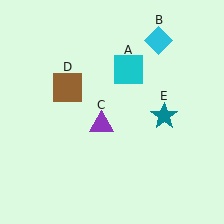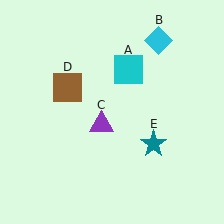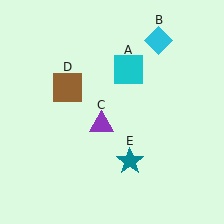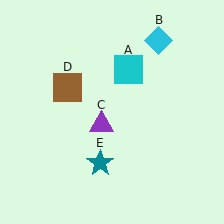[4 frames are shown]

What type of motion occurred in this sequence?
The teal star (object E) rotated clockwise around the center of the scene.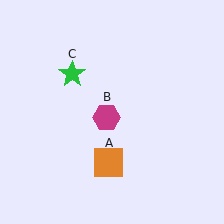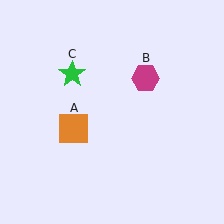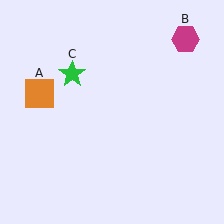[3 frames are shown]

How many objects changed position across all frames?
2 objects changed position: orange square (object A), magenta hexagon (object B).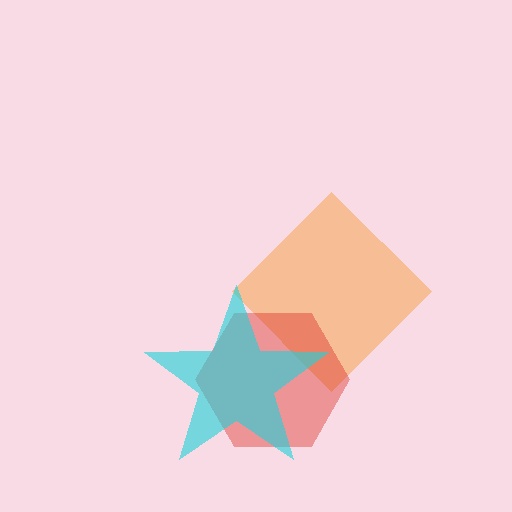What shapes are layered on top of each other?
The layered shapes are: an orange diamond, a red hexagon, a cyan star.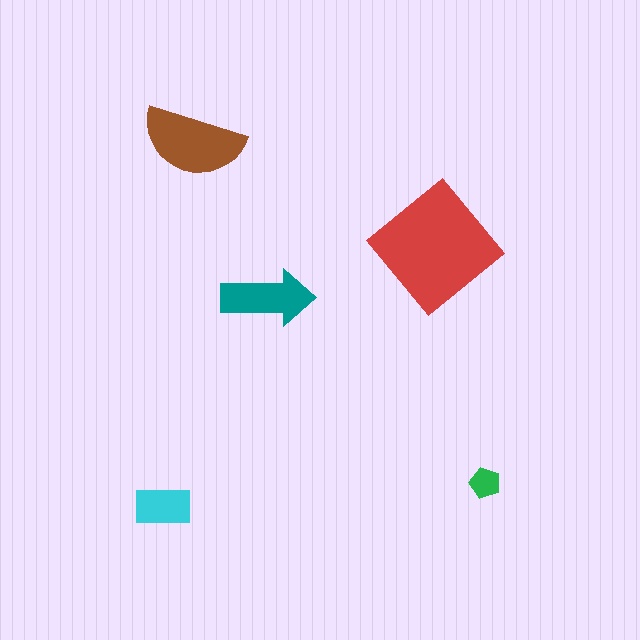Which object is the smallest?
The green pentagon.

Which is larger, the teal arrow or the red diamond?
The red diamond.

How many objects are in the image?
There are 5 objects in the image.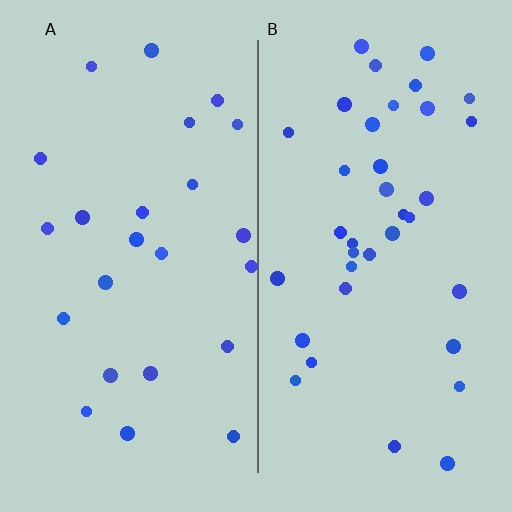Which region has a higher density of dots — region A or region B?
B (the right).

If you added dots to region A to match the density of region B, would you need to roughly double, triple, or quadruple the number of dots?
Approximately double.